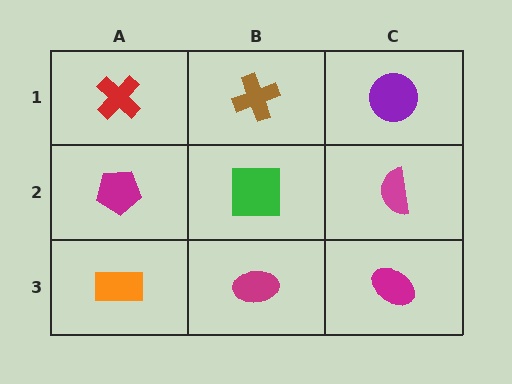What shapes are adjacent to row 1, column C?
A magenta semicircle (row 2, column C), a brown cross (row 1, column B).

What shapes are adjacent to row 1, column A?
A magenta pentagon (row 2, column A), a brown cross (row 1, column B).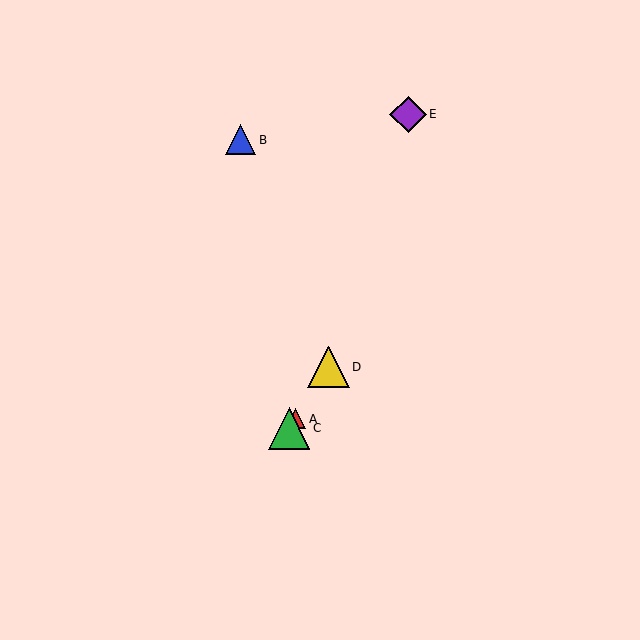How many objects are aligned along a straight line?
3 objects (A, C, D) are aligned along a straight line.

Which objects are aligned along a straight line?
Objects A, C, D are aligned along a straight line.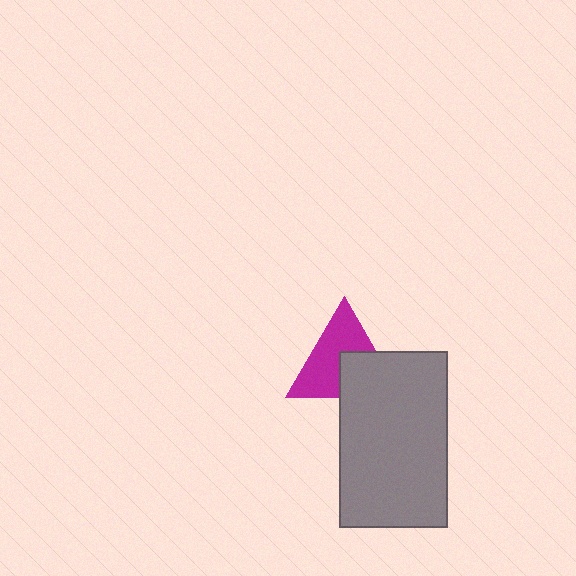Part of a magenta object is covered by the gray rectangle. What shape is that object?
It is a triangle.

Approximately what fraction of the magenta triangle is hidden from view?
Roughly 38% of the magenta triangle is hidden behind the gray rectangle.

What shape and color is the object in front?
The object in front is a gray rectangle.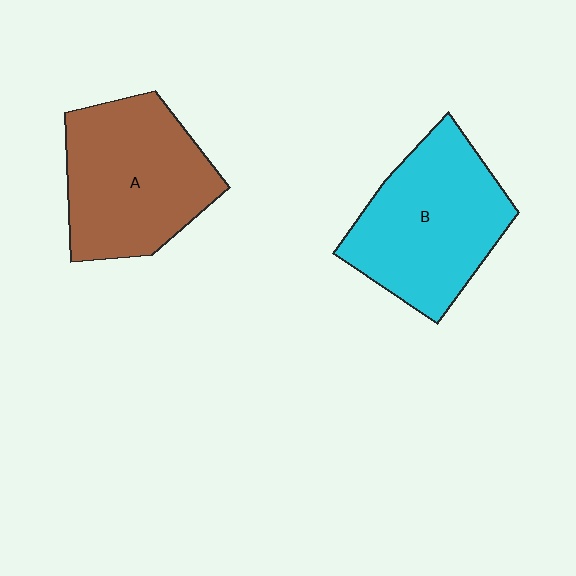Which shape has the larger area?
Shape B (cyan).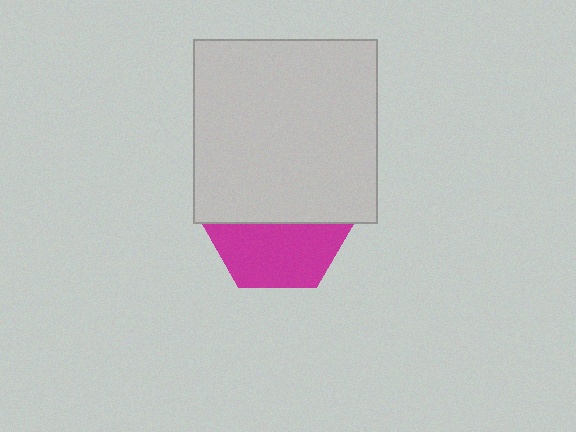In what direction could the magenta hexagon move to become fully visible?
The magenta hexagon could move down. That would shift it out from behind the light gray square entirely.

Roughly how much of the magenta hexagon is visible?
About half of it is visible (roughly 47%).